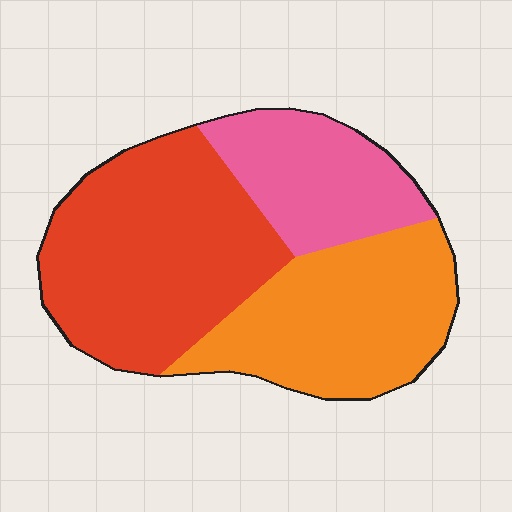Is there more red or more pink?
Red.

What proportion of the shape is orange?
Orange covers 34% of the shape.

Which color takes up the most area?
Red, at roughly 45%.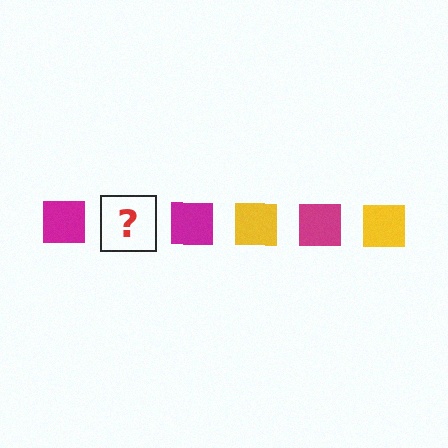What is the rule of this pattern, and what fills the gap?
The rule is that the pattern cycles through magenta, yellow squares. The gap should be filled with a yellow square.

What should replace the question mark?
The question mark should be replaced with a yellow square.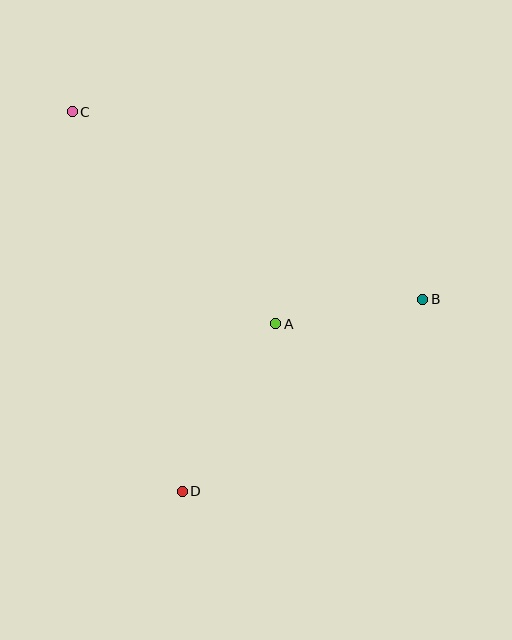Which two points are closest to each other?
Points A and B are closest to each other.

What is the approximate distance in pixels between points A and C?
The distance between A and C is approximately 294 pixels.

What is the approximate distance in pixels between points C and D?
The distance between C and D is approximately 395 pixels.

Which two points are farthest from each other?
Points B and C are farthest from each other.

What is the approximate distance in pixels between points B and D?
The distance between B and D is approximately 308 pixels.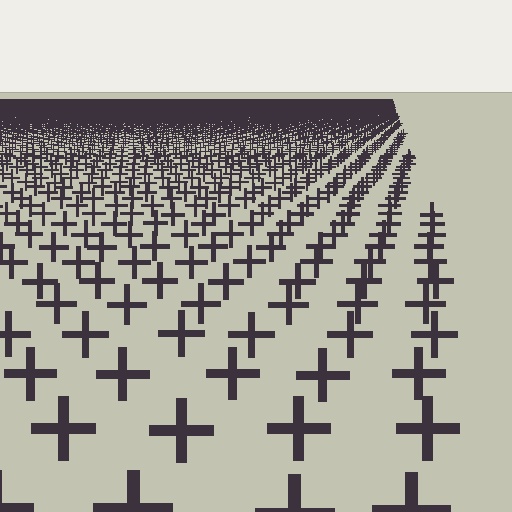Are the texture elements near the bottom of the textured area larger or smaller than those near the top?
Larger. Near the bottom, elements are closer to the viewer and appear at a bigger on-screen size.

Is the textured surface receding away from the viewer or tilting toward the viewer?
The surface is receding away from the viewer. Texture elements get smaller and denser toward the top.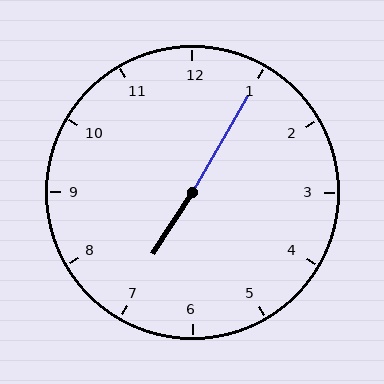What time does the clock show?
7:05.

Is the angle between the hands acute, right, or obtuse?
It is obtuse.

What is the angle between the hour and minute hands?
Approximately 178 degrees.